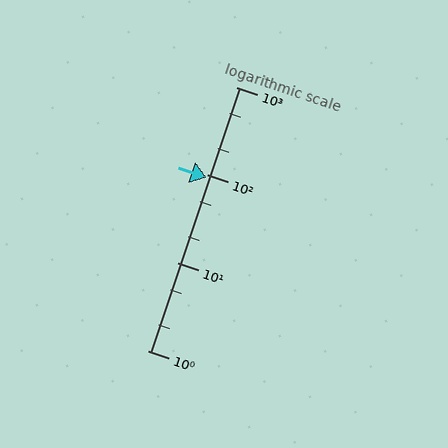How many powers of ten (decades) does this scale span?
The scale spans 3 decades, from 1 to 1000.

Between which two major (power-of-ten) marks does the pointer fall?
The pointer is between 10 and 100.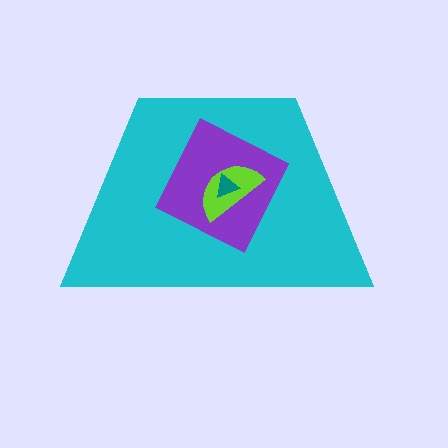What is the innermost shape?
The teal triangle.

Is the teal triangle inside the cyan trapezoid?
Yes.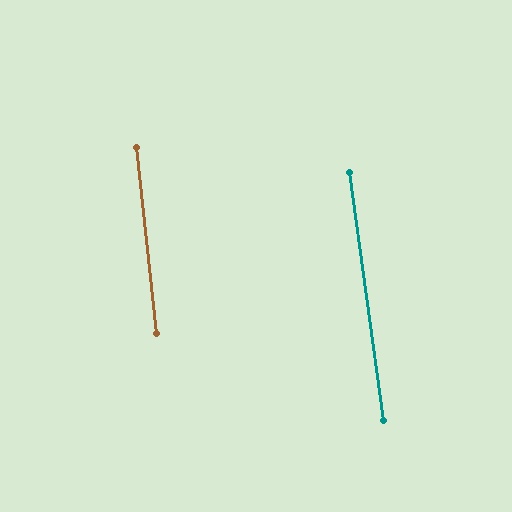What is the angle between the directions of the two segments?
Approximately 2 degrees.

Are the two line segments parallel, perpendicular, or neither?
Parallel — their directions differ by only 1.8°.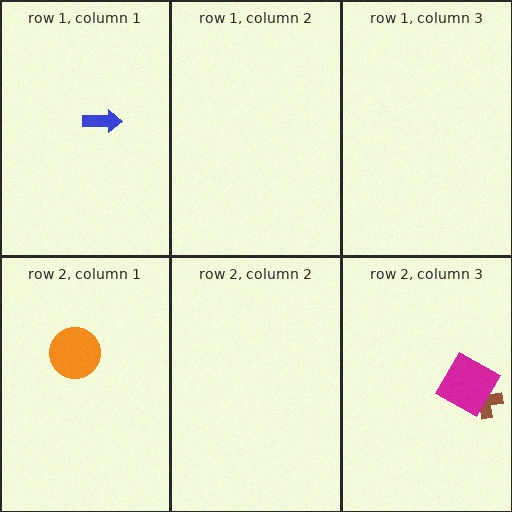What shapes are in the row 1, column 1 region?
The blue arrow.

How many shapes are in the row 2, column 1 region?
1.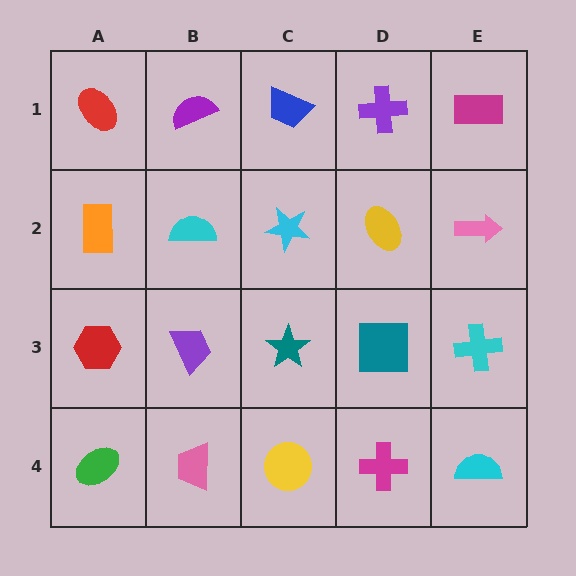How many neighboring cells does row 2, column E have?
3.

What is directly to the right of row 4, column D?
A cyan semicircle.